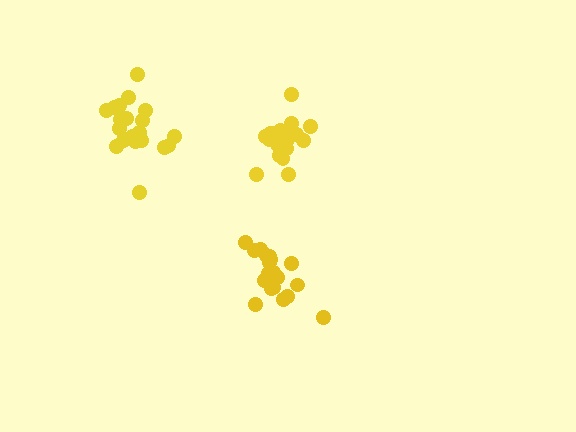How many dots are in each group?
Group 1: 20 dots, Group 2: 20 dots, Group 3: 20 dots (60 total).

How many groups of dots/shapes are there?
There are 3 groups.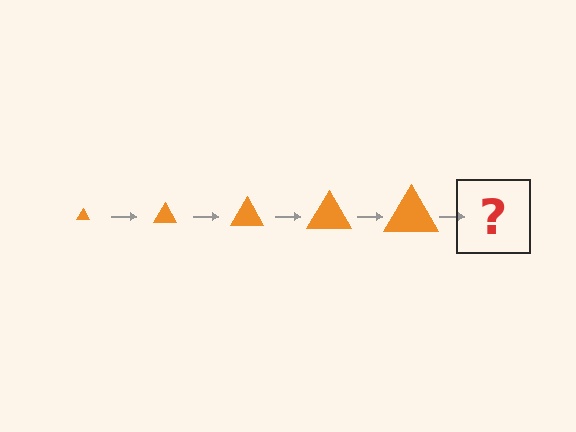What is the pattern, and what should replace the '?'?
The pattern is that the triangle gets progressively larger each step. The '?' should be an orange triangle, larger than the previous one.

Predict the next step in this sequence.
The next step is an orange triangle, larger than the previous one.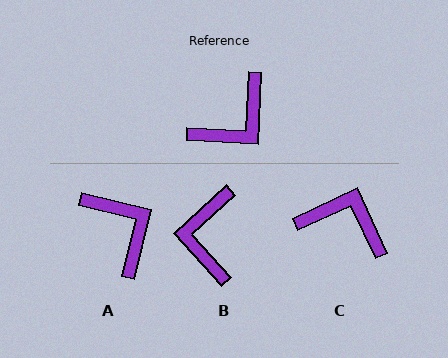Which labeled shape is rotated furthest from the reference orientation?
B, about 135 degrees away.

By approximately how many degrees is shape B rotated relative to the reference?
Approximately 135 degrees clockwise.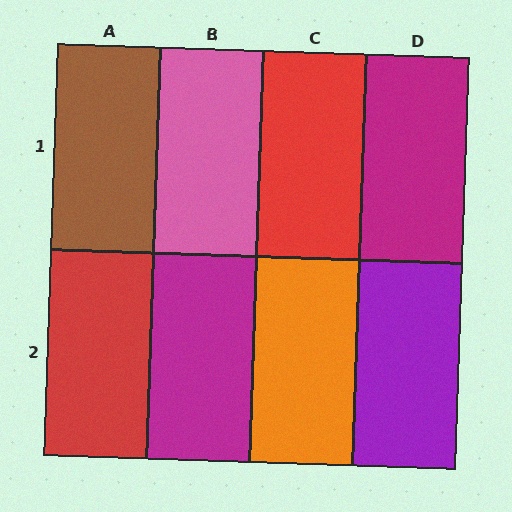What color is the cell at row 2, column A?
Red.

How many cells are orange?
1 cell is orange.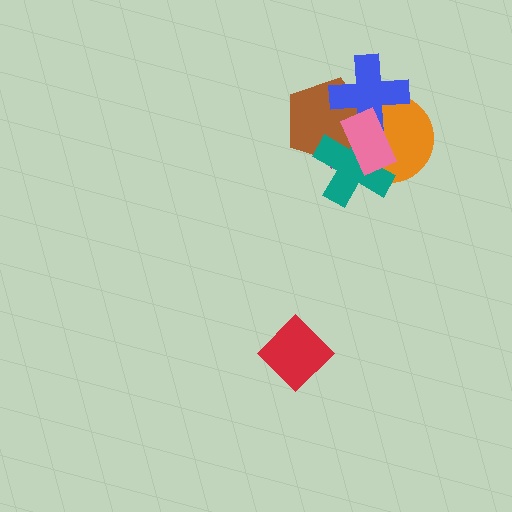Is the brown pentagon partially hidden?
Yes, it is partially covered by another shape.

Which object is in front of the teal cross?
The pink rectangle is in front of the teal cross.